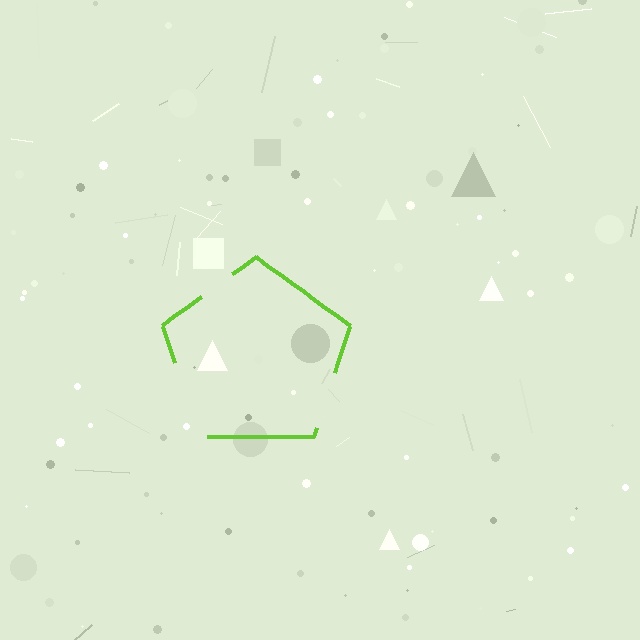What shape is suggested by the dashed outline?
The dashed outline suggests a pentagon.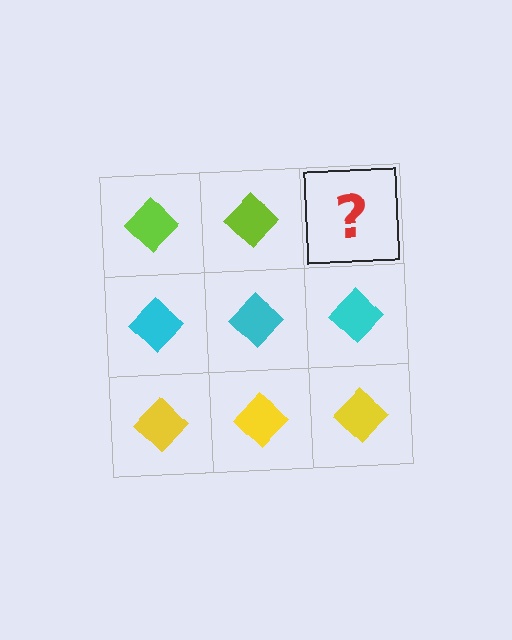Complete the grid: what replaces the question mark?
The question mark should be replaced with a lime diamond.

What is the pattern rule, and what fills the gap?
The rule is that each row has a consistent color. The gap should be filled with a lime diamond.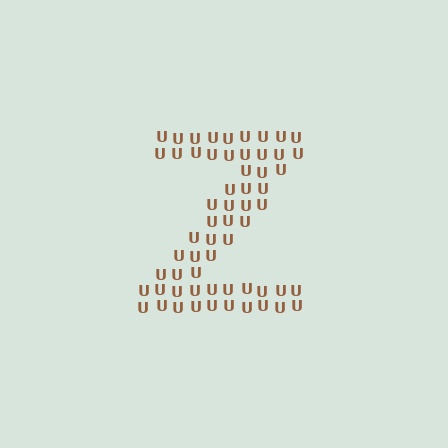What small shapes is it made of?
It is made of small letter U's.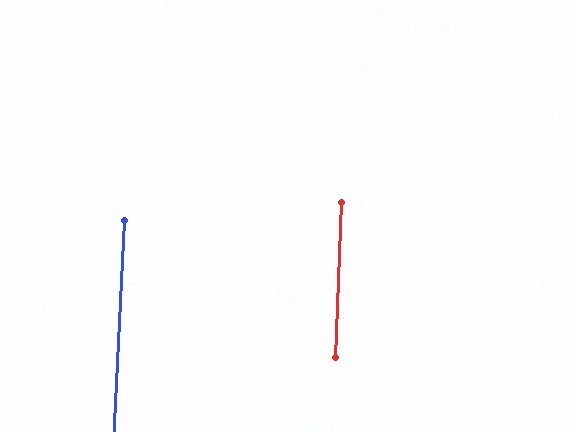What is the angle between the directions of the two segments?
Approximately 1 degree.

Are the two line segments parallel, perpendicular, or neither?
Parallel — their directions differ by only 0.9°.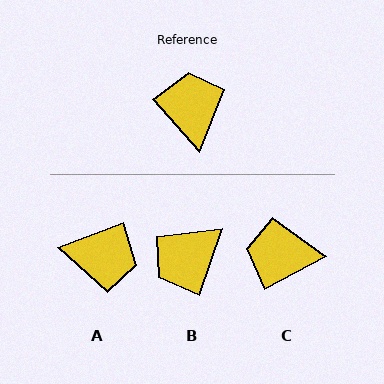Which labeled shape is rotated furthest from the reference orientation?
B, about 119 degrees away.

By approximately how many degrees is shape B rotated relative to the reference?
Approximately 119 degrees counter-clockwise.